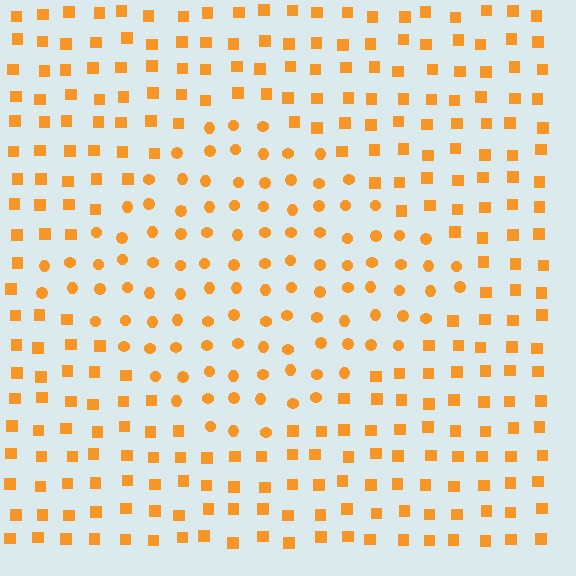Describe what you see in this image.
The image is filled with small orange elements arranged in a uniform grid. A diamond-shaped region contains circles, while the surrounding area contains squares. The boundary is defined purely by the change in element shape.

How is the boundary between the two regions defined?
The boundary is defined by a change in element shape: circles inside vs. squares outside. All elements share the same color and spacing.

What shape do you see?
I see a diamond.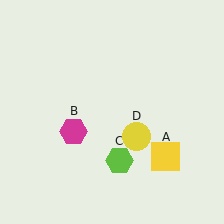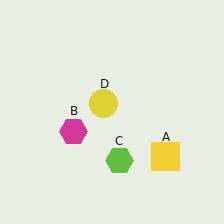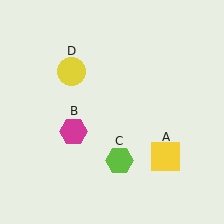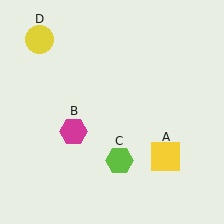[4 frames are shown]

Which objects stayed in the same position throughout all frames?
Yellow square (object A) and magenta hexagon (object B) and lime hexagon (object C) remained stationary.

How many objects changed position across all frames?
1 object changed position: yellow circle (object D).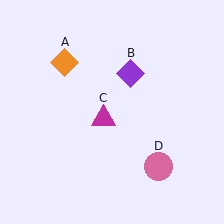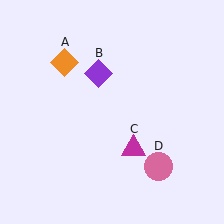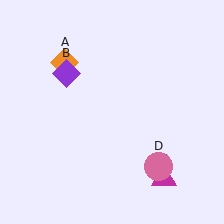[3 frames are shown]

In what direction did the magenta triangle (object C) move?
The magenta triangle (object C) moved down and to the right.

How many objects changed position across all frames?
2 objects changed position: purple diamond (object B), magenta triangle (object C).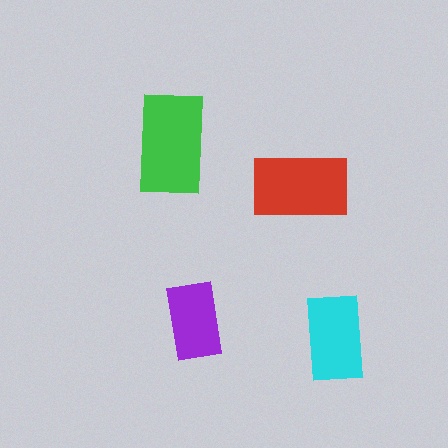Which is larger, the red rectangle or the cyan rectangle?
The red one.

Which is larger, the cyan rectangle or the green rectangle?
The green one.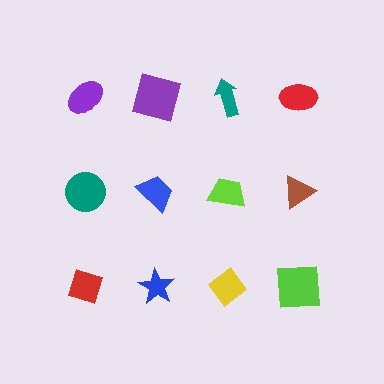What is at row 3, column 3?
A yellow diamond.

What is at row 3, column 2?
A blue star.